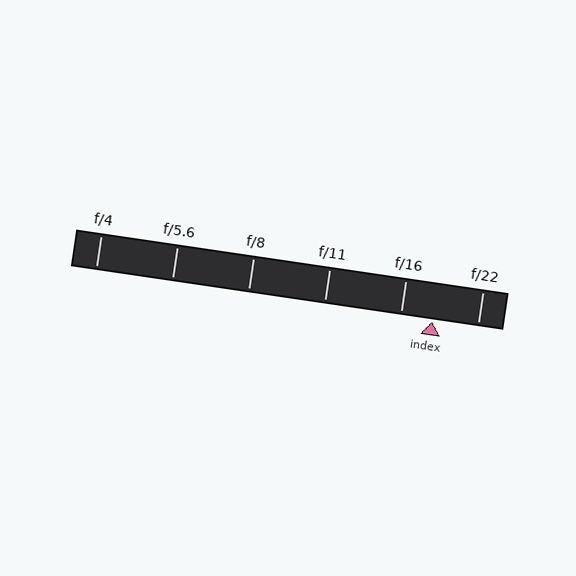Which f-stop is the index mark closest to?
The index mark is closest to f/16.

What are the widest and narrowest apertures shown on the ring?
The widest aperture shown is f/4 and the narrowest is f/22.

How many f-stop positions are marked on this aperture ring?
There are 6 f-stop positions marked.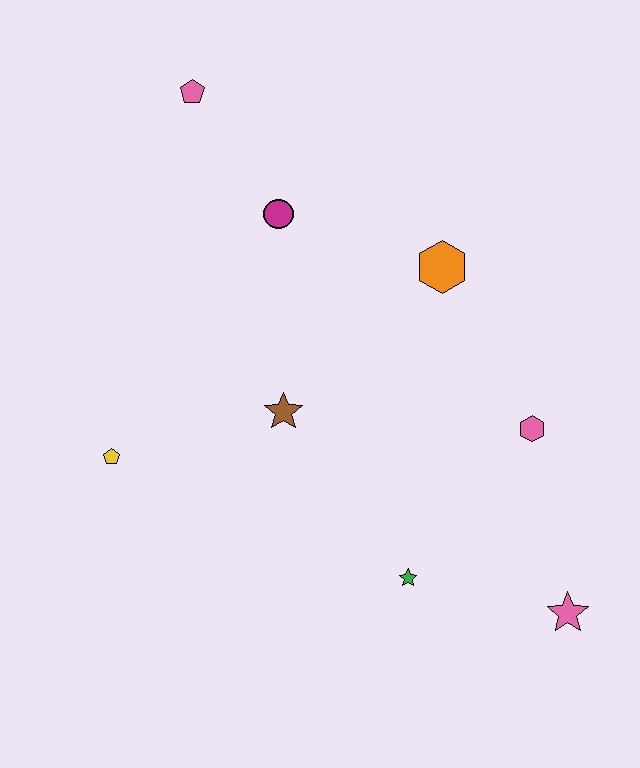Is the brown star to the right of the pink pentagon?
Yes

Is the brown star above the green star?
Yes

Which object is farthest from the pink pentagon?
The pink star is farthest from the pink pentagon.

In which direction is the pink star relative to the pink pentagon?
The pink star is below the pink pentagon.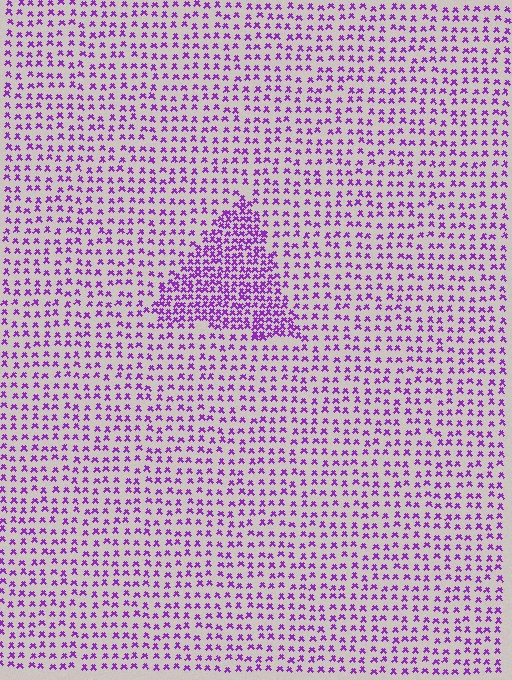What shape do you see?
I see a triangle.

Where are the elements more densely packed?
The elements are more densely packed inside the triangle boundary.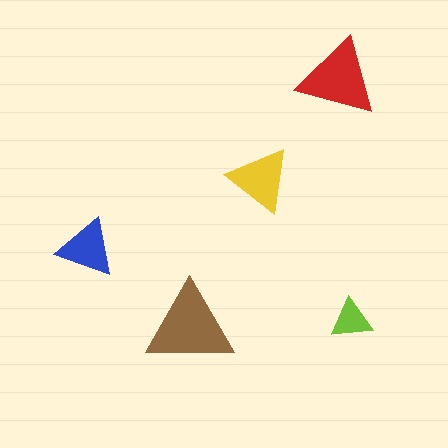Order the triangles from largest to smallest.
the brown one, the red one, the yellow one, the blue one, the lime one.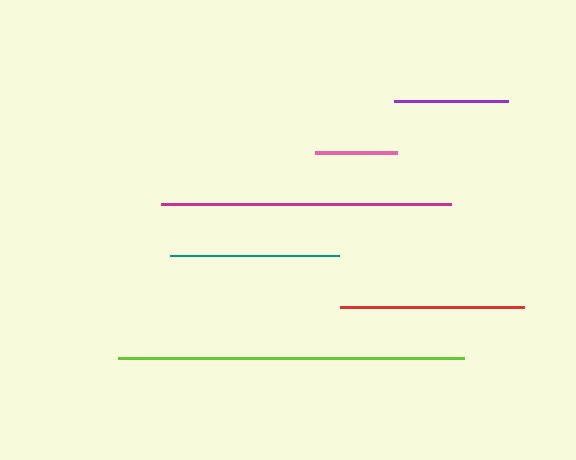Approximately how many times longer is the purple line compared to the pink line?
The purple line is approximately 1.4 times the length of the pink line.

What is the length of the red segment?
The red segment is approximately 184 pixels long.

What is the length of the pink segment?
The pink segment is approximately 82 pixels long.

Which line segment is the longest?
The lime line is the longest at approximately 345 pixels.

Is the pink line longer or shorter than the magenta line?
The magenta line is longer than the pink line.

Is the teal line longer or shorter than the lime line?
The lime line is longer than the teal line.